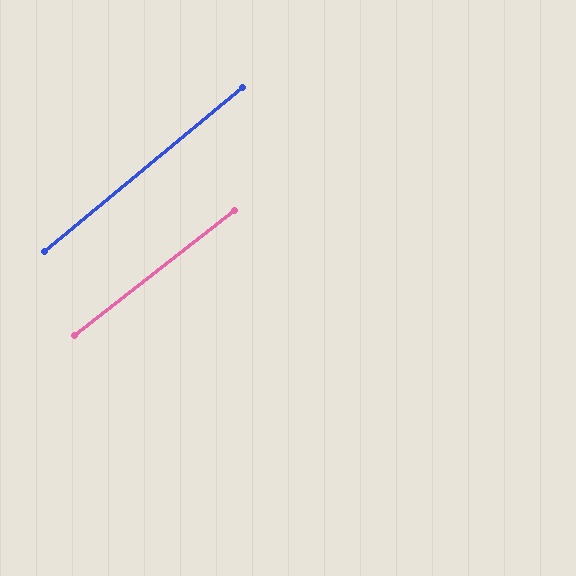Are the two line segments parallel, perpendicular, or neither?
Parallel — their directions differ by only 1.7°.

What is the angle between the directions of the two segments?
Approximately 2 degrees.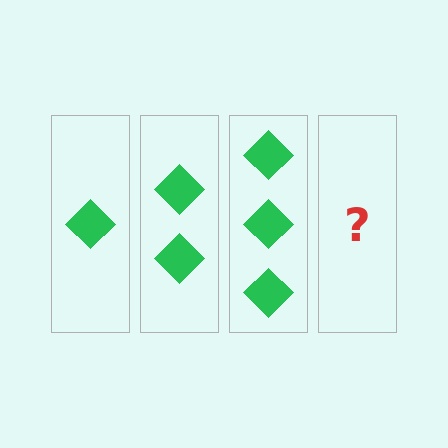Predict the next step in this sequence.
The next step is 4 diamonds.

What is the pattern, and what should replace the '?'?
The pattern is that each step adds one more diamond. The '?' should be 4 diamonds.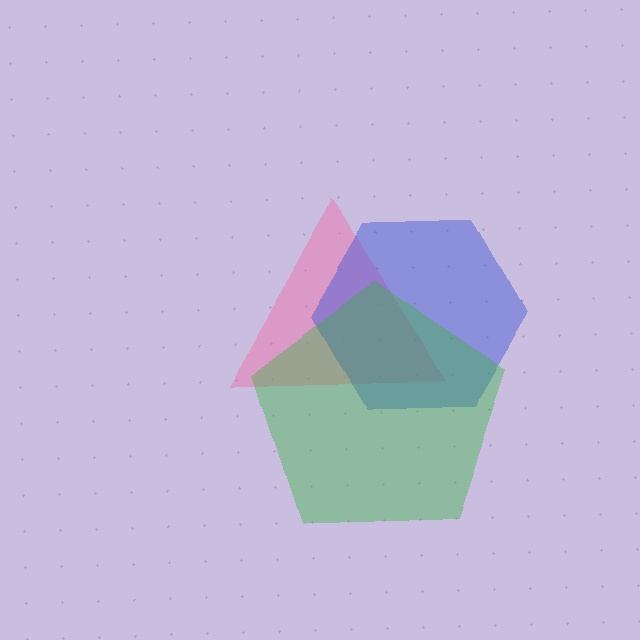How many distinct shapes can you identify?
There are 3 distinct shapes: a pink triangle, a blue hexagon, a green pentagon.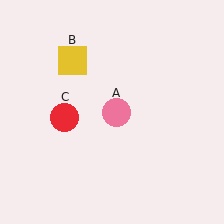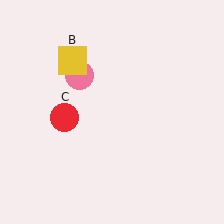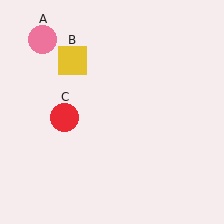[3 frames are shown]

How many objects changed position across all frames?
1 object changed position: pink circle (object A).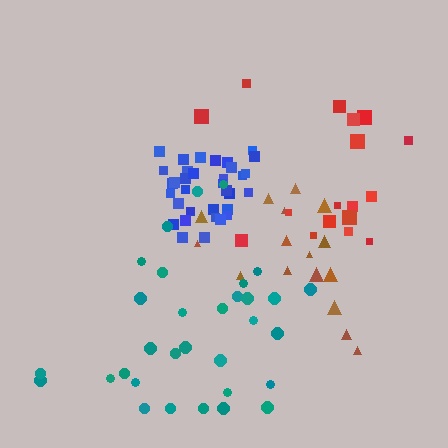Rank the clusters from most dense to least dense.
blue, brown, teal, red.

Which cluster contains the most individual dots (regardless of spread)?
Blue (34).